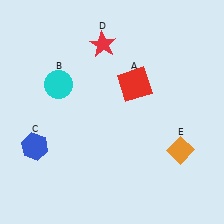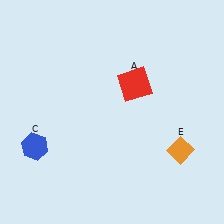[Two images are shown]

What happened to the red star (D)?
The red star (D) was removed in Image 2. It was in the top-left area of Image 1.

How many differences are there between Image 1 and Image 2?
There are 2 differences between the two images.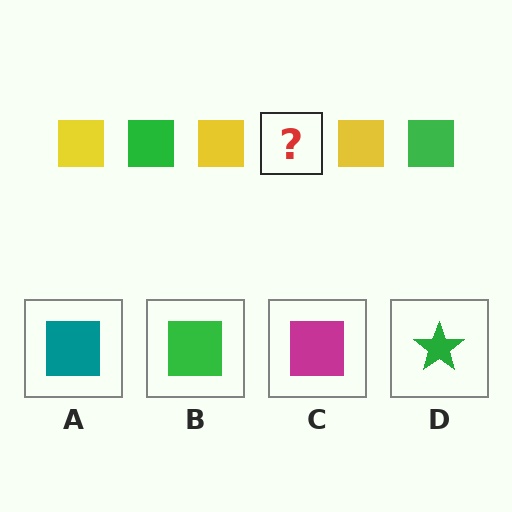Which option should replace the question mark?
Option B.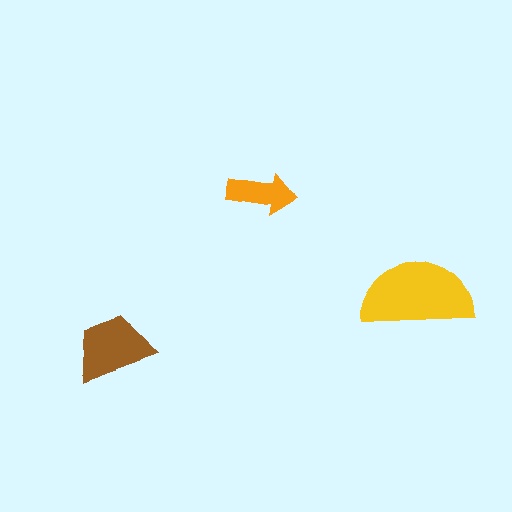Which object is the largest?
The yellow semicircle.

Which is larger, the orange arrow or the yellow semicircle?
The yellow semicircle.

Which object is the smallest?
The orange arrow.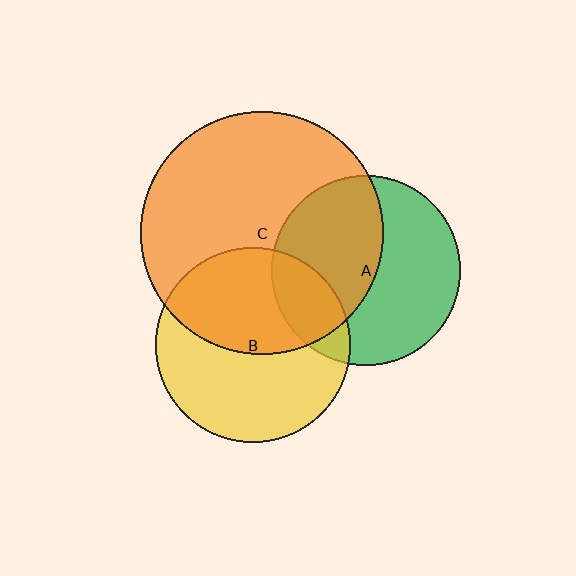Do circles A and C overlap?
Yes.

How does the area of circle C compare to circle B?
Approximately 1.5 times.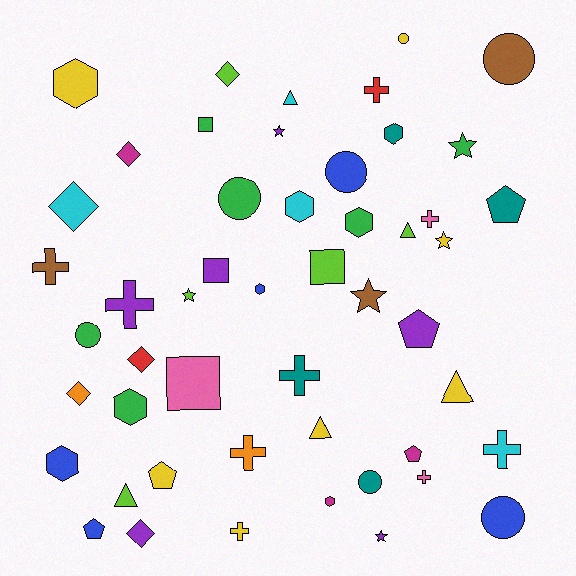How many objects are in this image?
There are 50 objects.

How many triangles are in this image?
There are 5 triangles.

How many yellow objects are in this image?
There are 7 yellow objects.